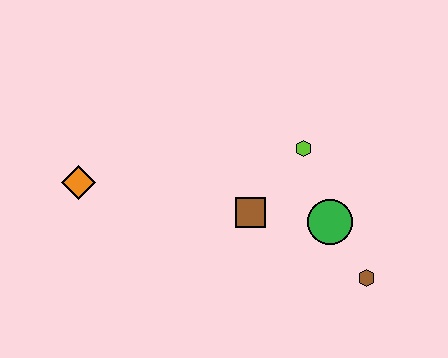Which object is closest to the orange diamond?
The brown square is closest to the orange diamond.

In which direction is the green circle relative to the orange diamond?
The green circle is to the right of the orange diamond.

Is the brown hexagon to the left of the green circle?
No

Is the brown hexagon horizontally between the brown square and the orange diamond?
No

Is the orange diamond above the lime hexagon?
No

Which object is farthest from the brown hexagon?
The orange diamond is farthest from the brown hexagon.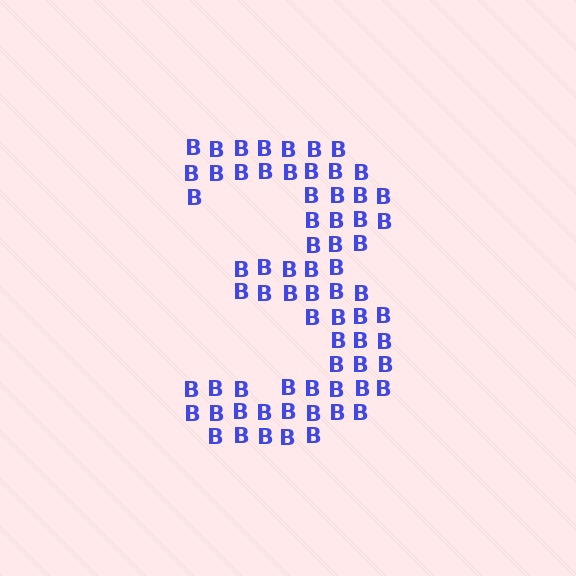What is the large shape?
The large shape is the digit 3.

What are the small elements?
The small elements are letter B's.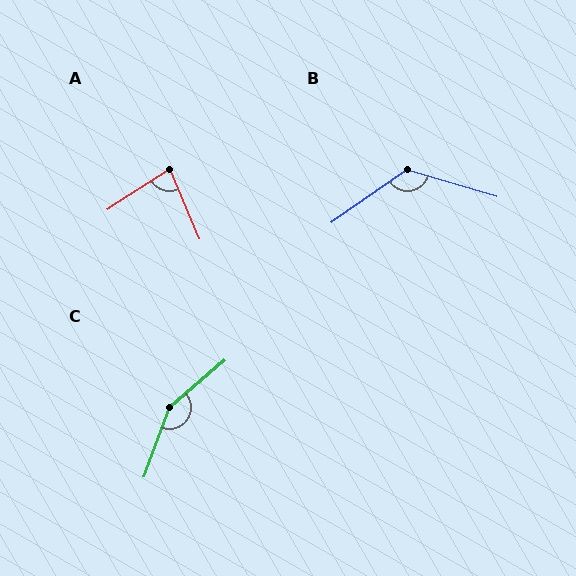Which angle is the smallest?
A, at approximately 80 degrees.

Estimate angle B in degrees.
Approximately 129 degrees.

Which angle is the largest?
C, at approximately 150 degrees.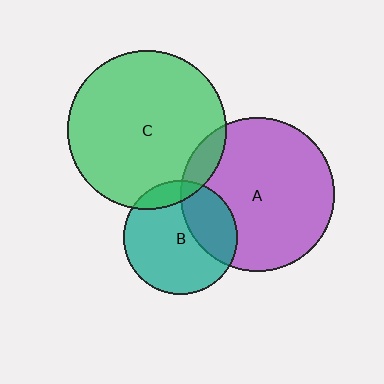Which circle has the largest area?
Circle C (green).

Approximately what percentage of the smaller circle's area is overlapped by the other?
Approximately 30%.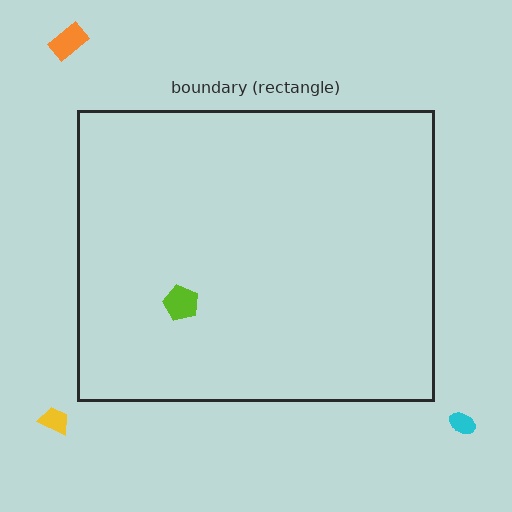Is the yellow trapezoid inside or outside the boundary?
Outside.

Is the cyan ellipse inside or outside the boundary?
Outside.